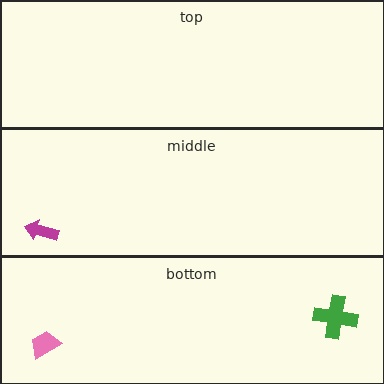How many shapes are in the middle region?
1.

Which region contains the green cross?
The bottom region.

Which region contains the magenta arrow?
The middle region.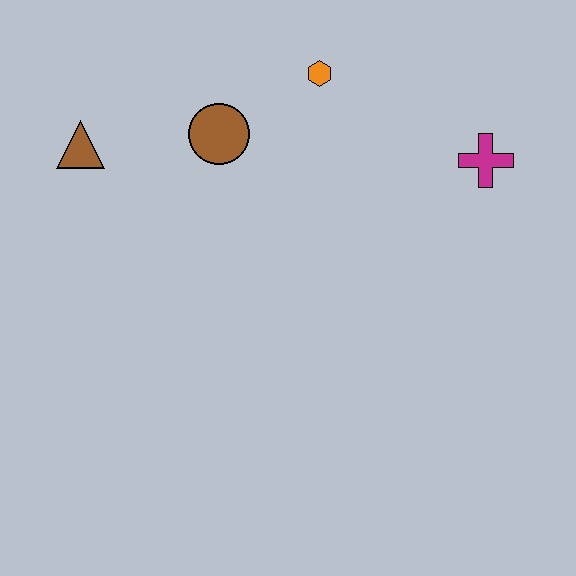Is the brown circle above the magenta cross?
Yes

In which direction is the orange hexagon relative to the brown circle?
The orange hexagon is to the right of the brown circle.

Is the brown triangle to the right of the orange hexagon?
No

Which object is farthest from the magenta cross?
The brown triangle is farthest from the magenta cross.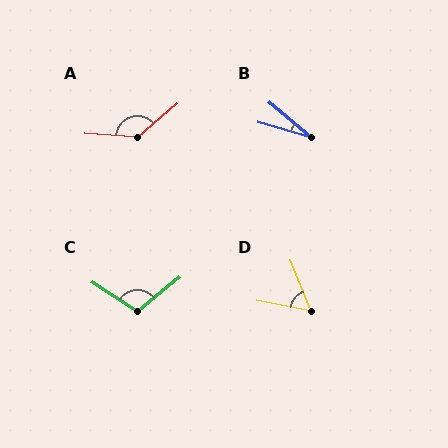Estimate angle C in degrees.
Approximately 108 degrees.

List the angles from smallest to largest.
B (24°), D (58°), C (108°), A (136°).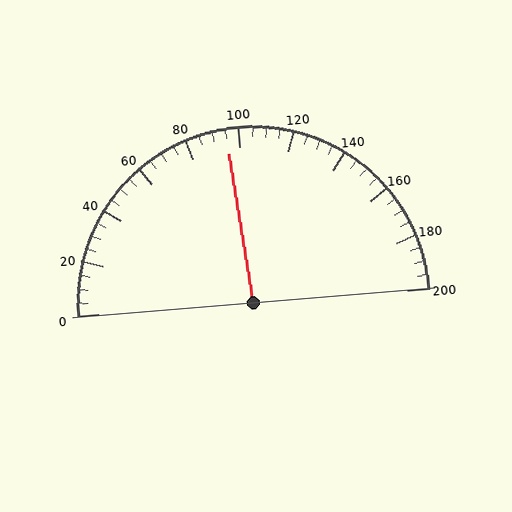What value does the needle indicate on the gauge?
The needle indicates approximately 95.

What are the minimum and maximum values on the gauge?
The gauge ranges from 0 to 200.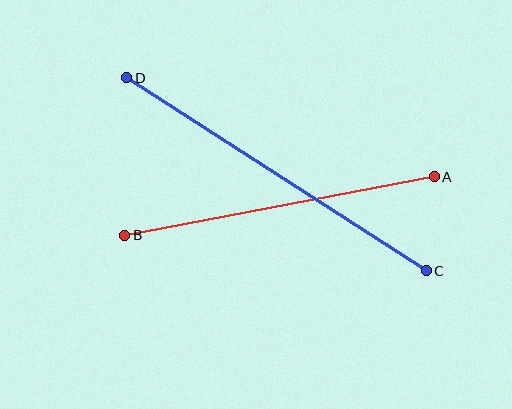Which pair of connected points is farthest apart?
Points C and D are farthest apart.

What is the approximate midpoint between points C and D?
The midpoint is at approximately (276, 174) pixels.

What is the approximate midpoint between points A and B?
The midpoint is at approximately (280, 206) pixels.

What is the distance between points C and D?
The distance is approximately 356 pixels.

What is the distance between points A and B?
The distance is approximately 315 pixels.